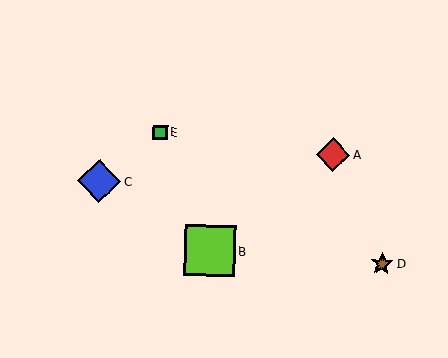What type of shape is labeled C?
Shape C is a blue diamond.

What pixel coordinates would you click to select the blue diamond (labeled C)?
Click at (99, 181) to select the blue diamond C.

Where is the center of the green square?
The center of the green square is at (160, 132).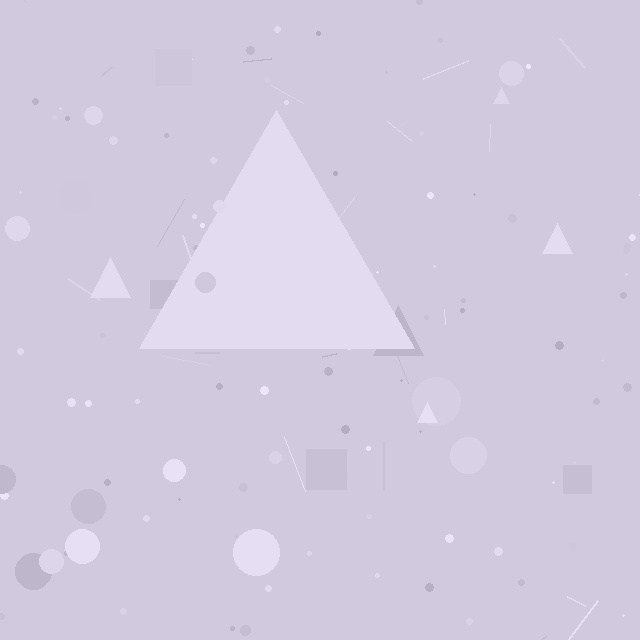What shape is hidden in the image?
A triangle is hidden in the image.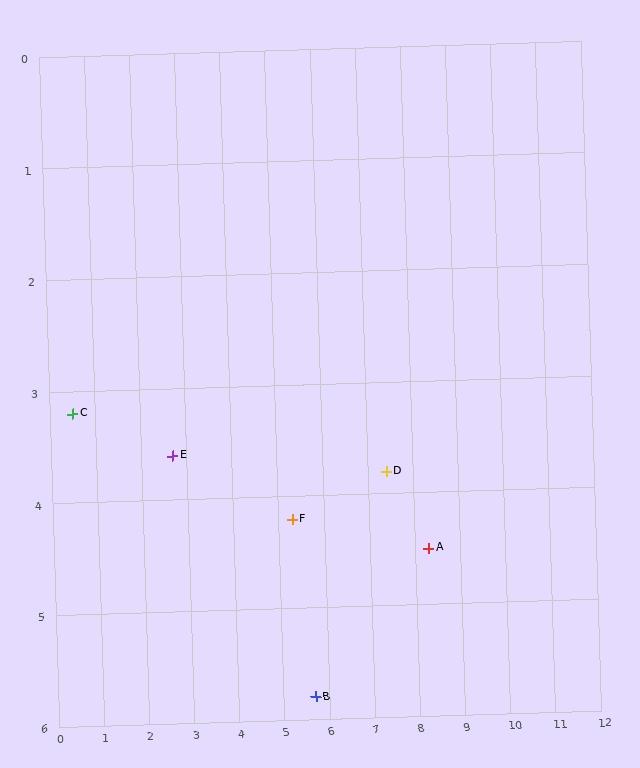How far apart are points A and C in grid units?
Points A and C are about 7.9 grid units apart.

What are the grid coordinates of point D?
Point D is at approximately (7.4, 3.8).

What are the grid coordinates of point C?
Point C is at approximately (0.5, 3.2).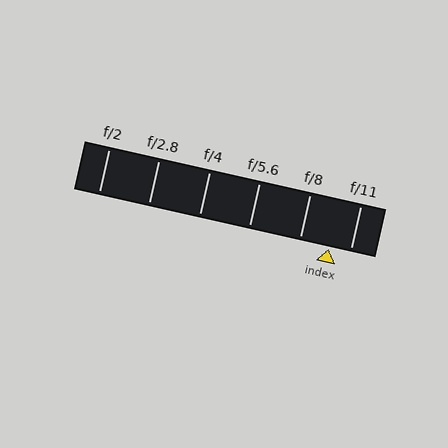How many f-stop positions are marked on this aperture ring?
There are 6 f-stop positions marked.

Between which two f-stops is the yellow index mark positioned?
The index mark is between f/8 and f/11.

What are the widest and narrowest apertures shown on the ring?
The widest aperture shown is f/2 and the narrowest is f/11.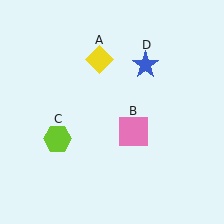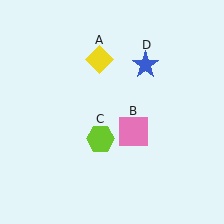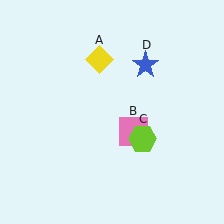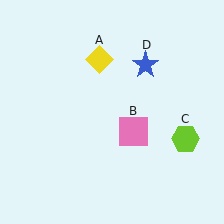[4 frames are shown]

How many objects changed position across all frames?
1 object changed position: lime hexagon (object C).